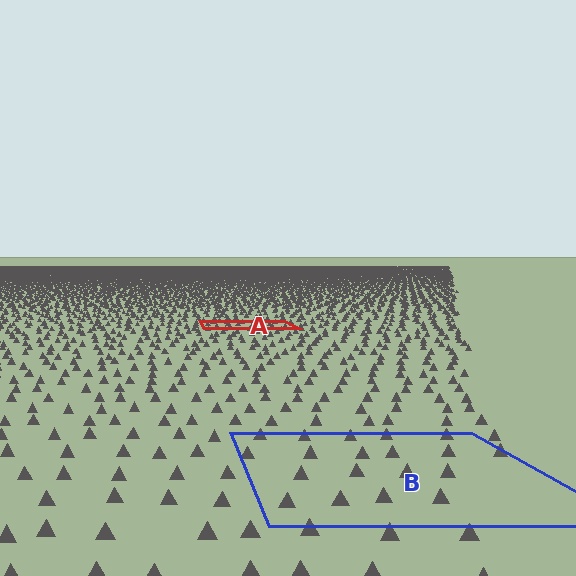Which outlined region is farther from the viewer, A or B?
Region A is farther from the viewer — the texture elements inside it appear smaller and more densely packed.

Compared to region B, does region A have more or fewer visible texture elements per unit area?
Region A has more texture elements per unit area — they are packed more densely because it is farther away.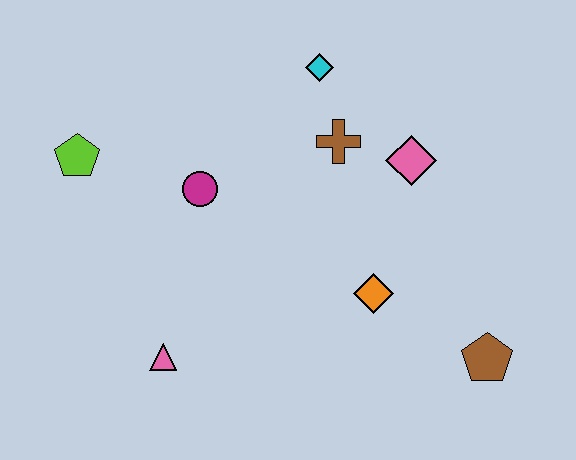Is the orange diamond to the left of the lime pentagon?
No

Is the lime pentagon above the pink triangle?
Yes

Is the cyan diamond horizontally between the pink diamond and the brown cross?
No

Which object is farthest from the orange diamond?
The lime pentagon is farthest from the orange diamond.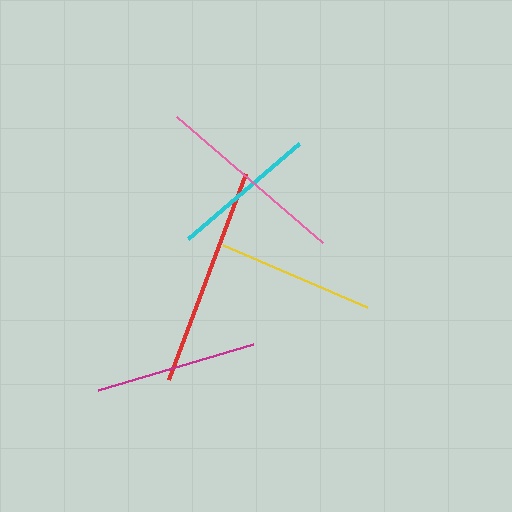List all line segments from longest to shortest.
From longest to shortest: red, pink, magenta, yellow, cyan.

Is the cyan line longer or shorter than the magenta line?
The magenta line is longer than the cyan line.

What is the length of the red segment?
The red segment is approximately 220 pixels long.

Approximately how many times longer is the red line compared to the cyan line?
The red line is approximately 1.5 times the length of the cyan line.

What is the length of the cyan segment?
The cyan segment is approximately 146 pixels long.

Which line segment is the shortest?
The cyan line is the shortest at approximately 146 pixels.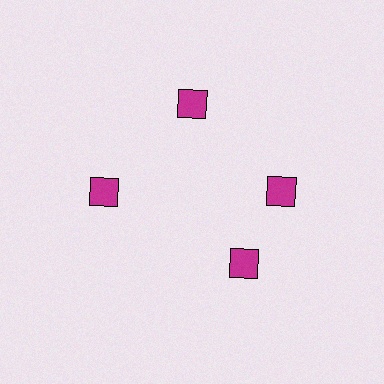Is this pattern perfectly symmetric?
No. The 4 magenta squares are arranged in a ring, but one element near the 6 o'clock position is rotated out of alignment along the ring, breaking the 4-fold rotational symmetry.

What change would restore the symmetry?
The symmetry would be restored by rotating it back into even spacing with its neighbors so that all 4 squares sit at equal angles and equal distance from the center.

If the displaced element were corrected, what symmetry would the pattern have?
It would have 4-fold rotational symmetry — the pattern would map onto itself every 90 degrees.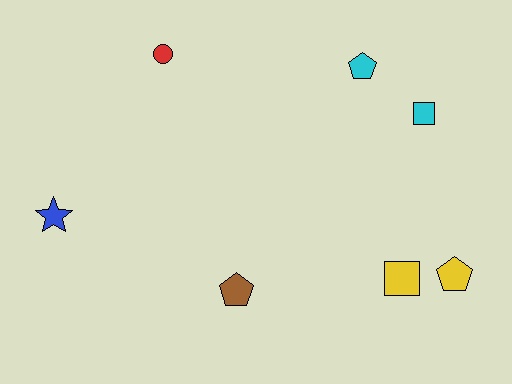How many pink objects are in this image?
There are no pink objects.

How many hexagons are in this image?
There are no hexagons.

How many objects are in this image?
There are 7 objects.